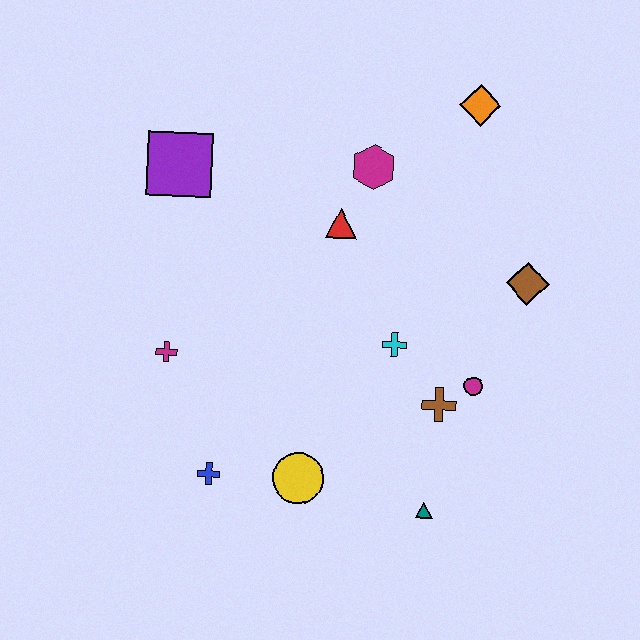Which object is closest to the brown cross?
The magenta circle is closest to the brown cross.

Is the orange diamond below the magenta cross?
No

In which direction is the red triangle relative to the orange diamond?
The red triangle is to the left of the orange diamond.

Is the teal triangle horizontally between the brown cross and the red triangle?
Yes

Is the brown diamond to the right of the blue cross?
Yes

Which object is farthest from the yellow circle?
The orange diamond is farthest from the yellow circle.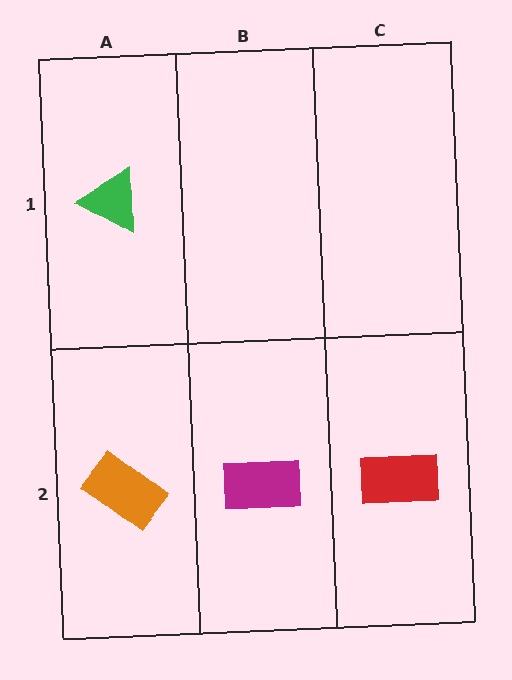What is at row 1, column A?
A green triangle.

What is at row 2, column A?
An orange rectangle.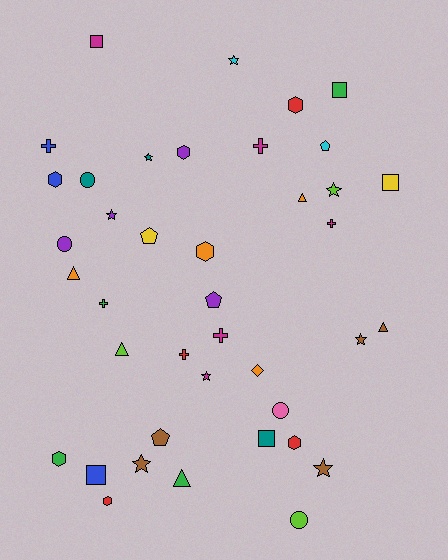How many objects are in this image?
There are 40 objects.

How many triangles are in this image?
There are 5 triangles.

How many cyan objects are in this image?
There are 2 cyan objects.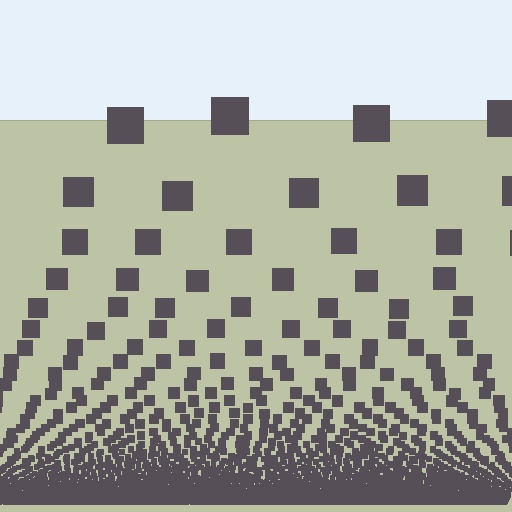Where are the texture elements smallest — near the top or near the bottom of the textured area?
Near the bottom.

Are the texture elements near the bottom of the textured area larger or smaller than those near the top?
Smaller. The gradient is inverted — elements near the bottom are smaller and denser.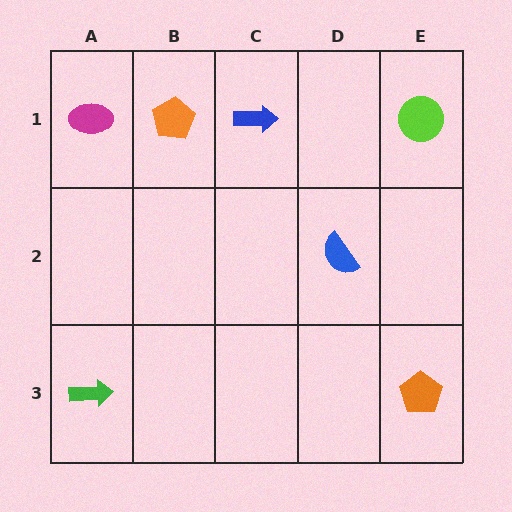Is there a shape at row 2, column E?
No, that cell is empty.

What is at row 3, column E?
An orange pentagon.